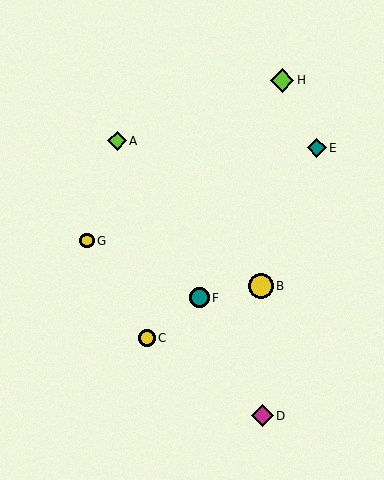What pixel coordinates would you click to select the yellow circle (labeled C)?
Click at (147, 338) to select the yellow circle C.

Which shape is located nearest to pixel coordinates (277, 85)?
The lime diamond (labeled H) at (282, 80) is nearest to that location.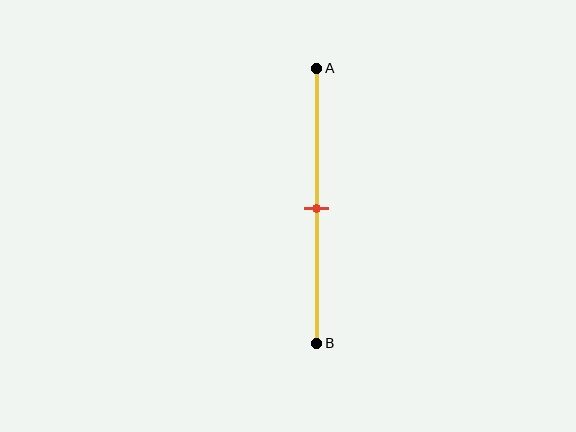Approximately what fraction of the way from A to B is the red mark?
The red mark is approximately 50% of the way from A to B.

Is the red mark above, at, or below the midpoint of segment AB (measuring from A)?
The red mark is approximately at the midpoint of segment AB.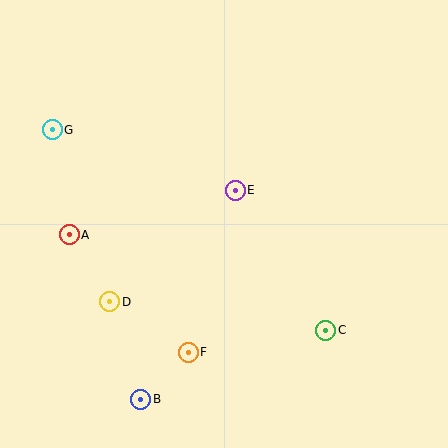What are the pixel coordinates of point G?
Point G is at (52, 130).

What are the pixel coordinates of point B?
Point B is at (141, 399).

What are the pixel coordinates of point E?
Point E is at (235, 190).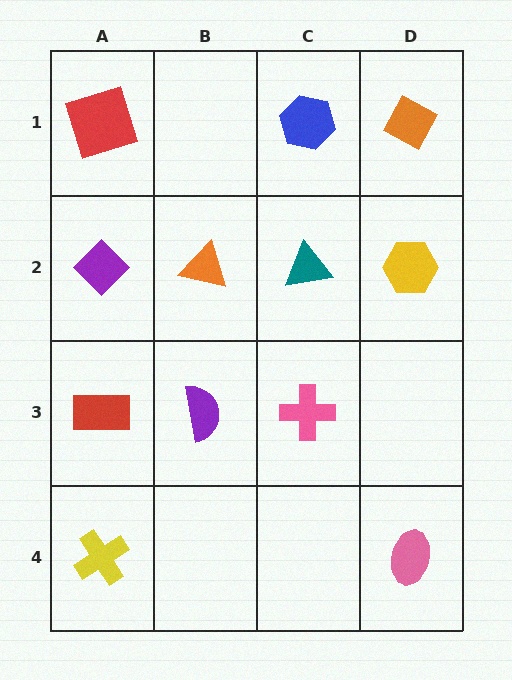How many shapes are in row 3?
3 shapes.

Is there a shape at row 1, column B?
No, that cell is empty.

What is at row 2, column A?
A purple diamond.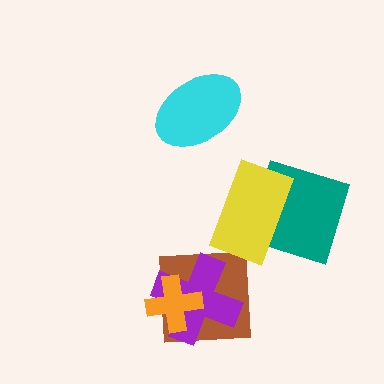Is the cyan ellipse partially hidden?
No, no other shape covers it.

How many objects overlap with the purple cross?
2 objects overlap with the purple cross.